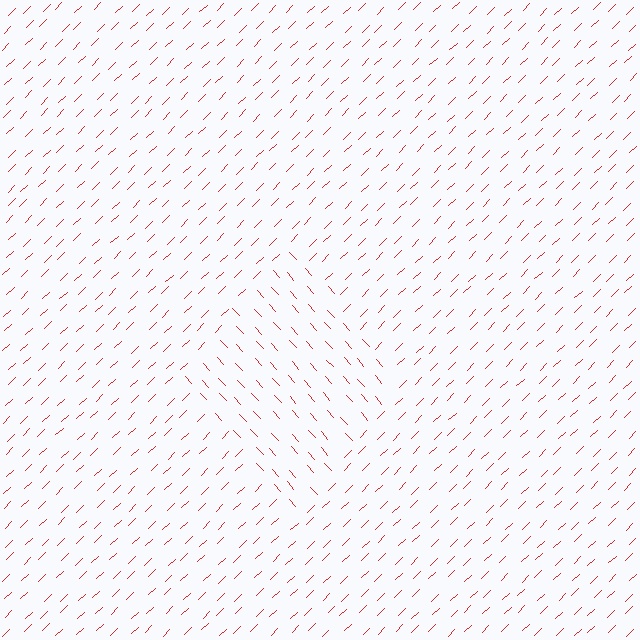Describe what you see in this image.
The image is filled with small red line segments. A diamond region in the image has lines oriented differently from the surrounding lines, creating a visible texture boundary.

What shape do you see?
I see a diamond.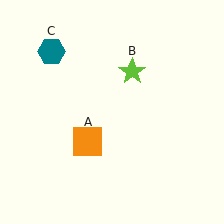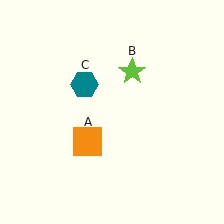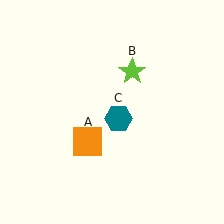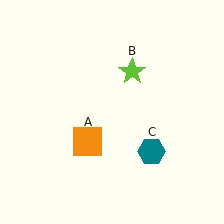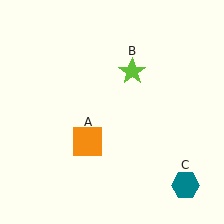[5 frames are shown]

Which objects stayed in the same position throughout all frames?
Orange square (object A) and lime star (object B) remained stationary.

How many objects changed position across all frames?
1 object changed position: teal hexagon (object C).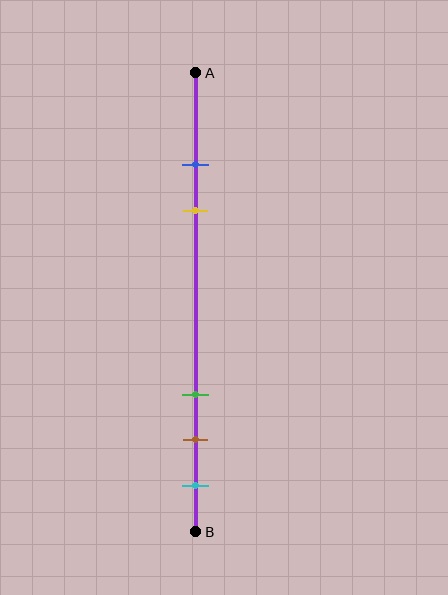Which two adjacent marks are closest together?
The blue and yellow marks are the closest adjacent pair.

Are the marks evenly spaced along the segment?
No, the marks are not evenly spaced.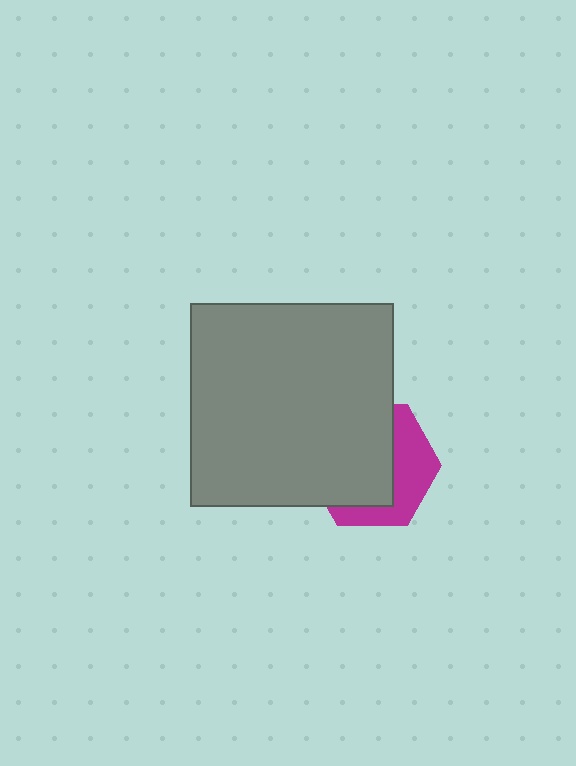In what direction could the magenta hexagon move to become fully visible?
The magenta hexagon could move toward the lower-right. That would shift it out from behind the gray square entirely.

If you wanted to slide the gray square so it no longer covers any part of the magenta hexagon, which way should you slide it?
Slide it toward the upper-left — that is the most direct way to separate the two shapes.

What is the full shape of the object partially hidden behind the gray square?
The partially hidden object is a magenta hexagon.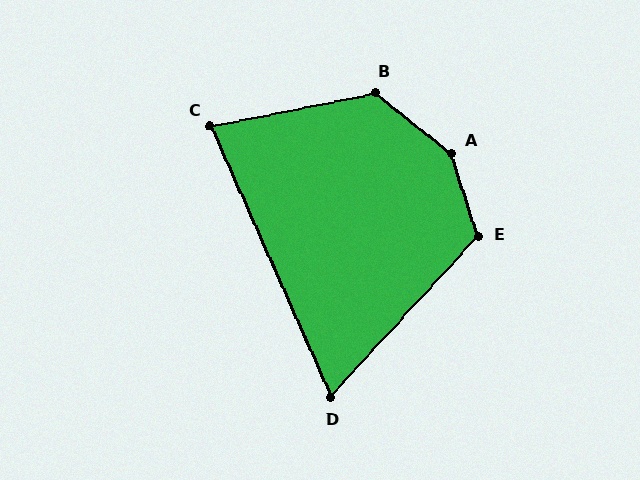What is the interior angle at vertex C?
Approximately 78 degrees (acute).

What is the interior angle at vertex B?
Approximately 130 degrees (obtuse).